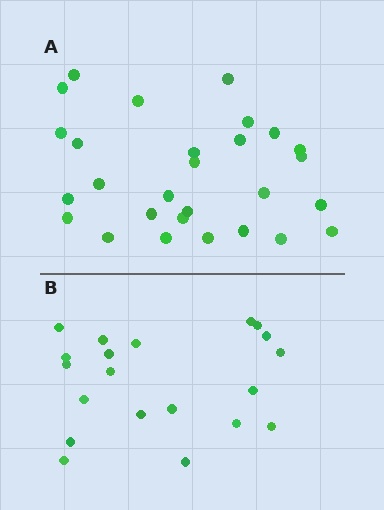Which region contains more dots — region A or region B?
Region A (the top region) has more dots.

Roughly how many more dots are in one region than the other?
Region A has roughly 8 or so more dots than region B.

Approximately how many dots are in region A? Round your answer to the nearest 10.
About 30 dots. (The exact count is 28, which rounds to 30.)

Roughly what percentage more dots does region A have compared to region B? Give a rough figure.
About 40% more.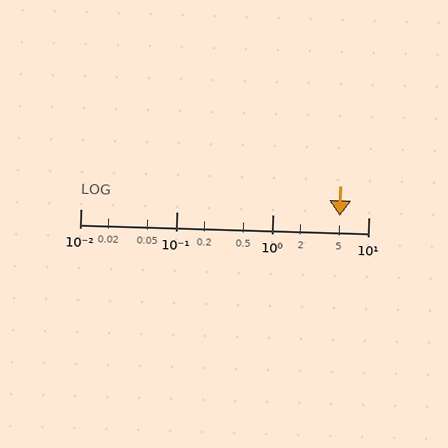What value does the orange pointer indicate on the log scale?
The pointer indicates approximately 5.1.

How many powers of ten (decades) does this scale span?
The scale spans 3 decades, from 0.01 to 10.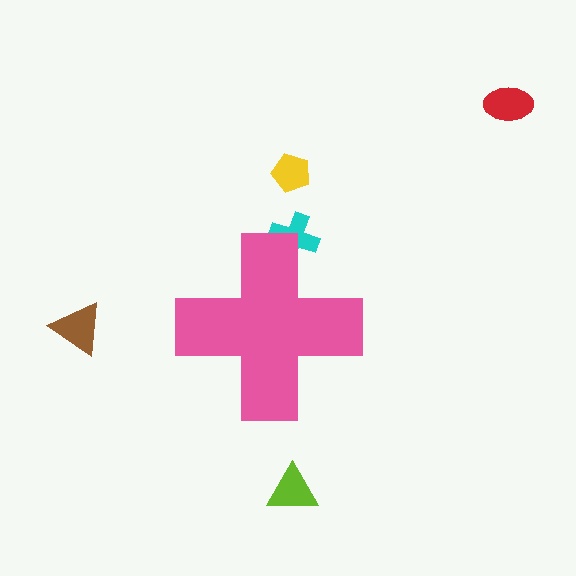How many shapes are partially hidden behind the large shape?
1 shape is partially hidden.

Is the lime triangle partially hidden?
No, the lime triangle is fully visible.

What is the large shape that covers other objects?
A pink cross.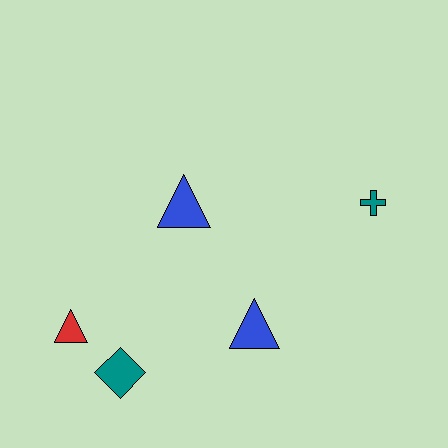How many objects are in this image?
There are 5 objects.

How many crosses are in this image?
There is 1 cross.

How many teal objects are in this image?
There are 2 teal objects.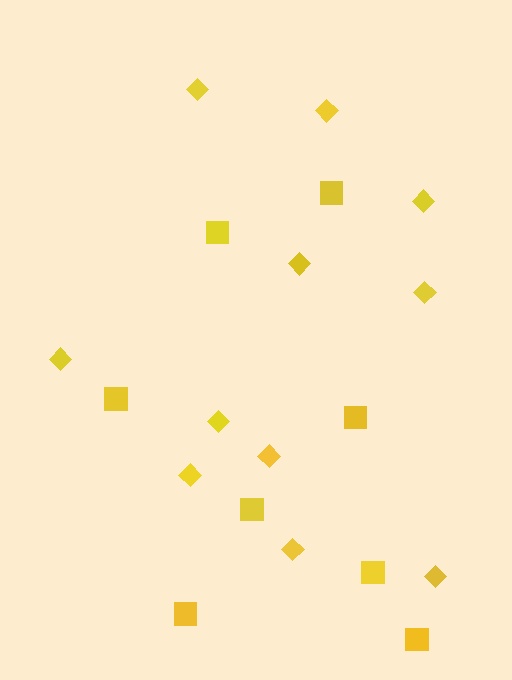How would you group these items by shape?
There are 2 groups: one group of squares (8) and one group of diamonds (11).